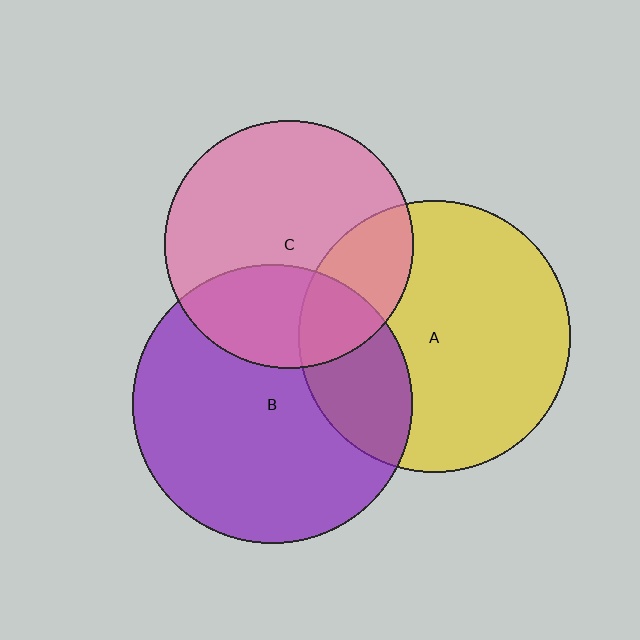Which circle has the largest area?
Circle B (purple).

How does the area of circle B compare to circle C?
Approximately 1.3 times.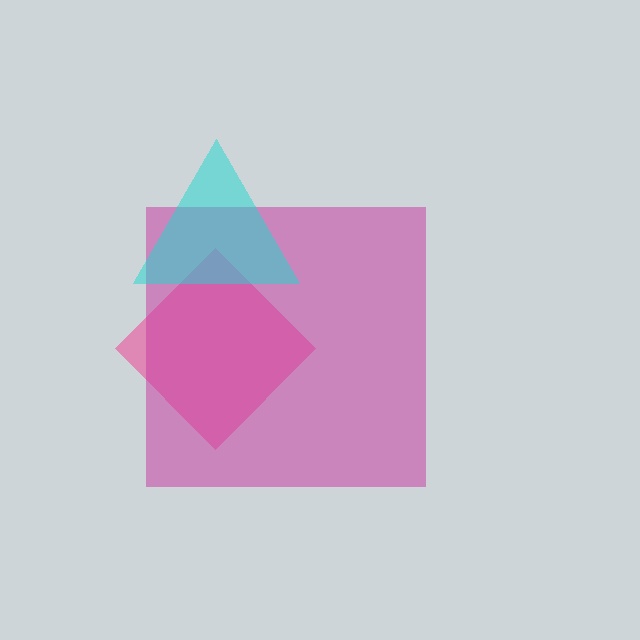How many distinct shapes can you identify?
There are 3 distinct shapes: a pink diamond, a magenta square, a cyan triangle.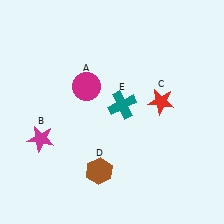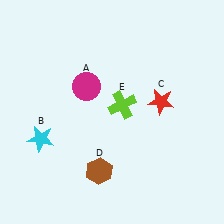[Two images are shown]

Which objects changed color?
B changed from magenta to cyan. E changed from teal to lime.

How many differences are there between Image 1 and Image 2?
There are 2 differences between the two images.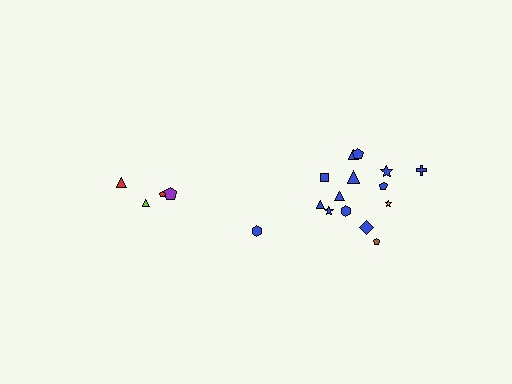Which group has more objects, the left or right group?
The right group.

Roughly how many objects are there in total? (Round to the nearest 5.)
Roughly 20 objects in total.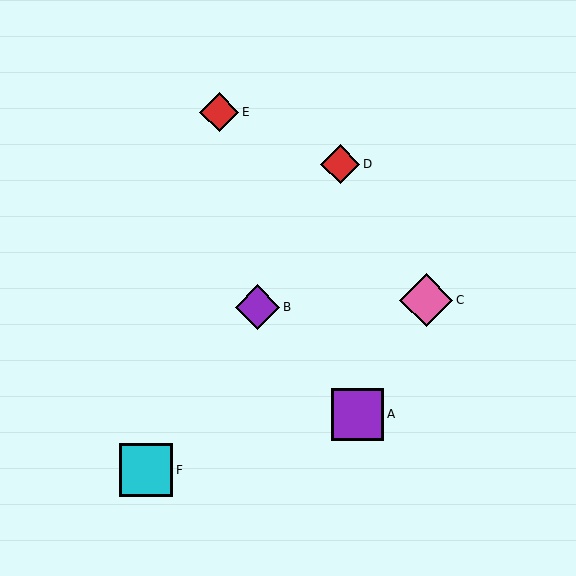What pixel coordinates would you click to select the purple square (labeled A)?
Click at (358, 414) to select the purple square A.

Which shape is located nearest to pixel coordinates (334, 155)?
The red diamond (labeled D) at (340, 164) is nearest to that location.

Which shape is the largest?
The pink diamond (labeled C) is the largest.